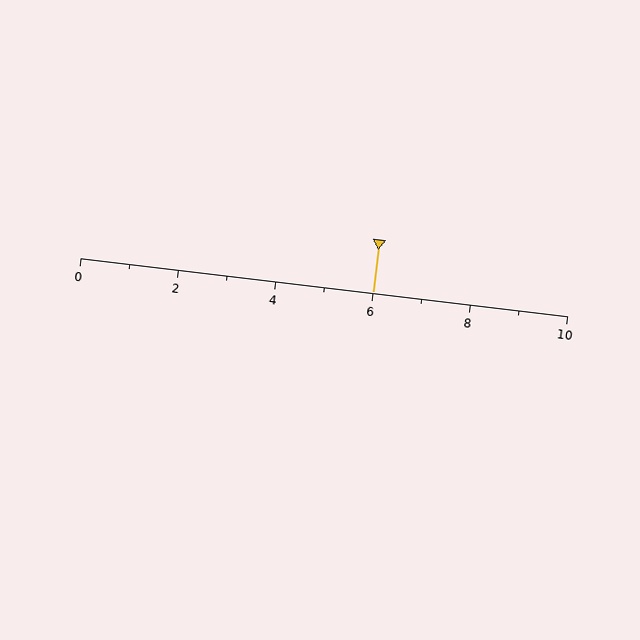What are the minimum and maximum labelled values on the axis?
The axis runs from 0 to 10.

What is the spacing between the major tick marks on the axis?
The major ticks are spaced 2 apart.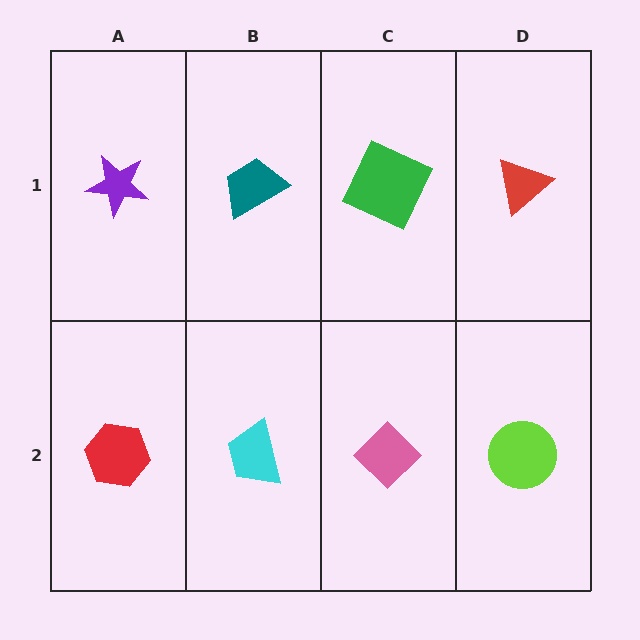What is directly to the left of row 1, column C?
A teal trapezoid.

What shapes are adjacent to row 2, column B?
A teal trapezoid (row 1, column B), a red hexagon (row 2, column A), a pink diamond (row 2, column C).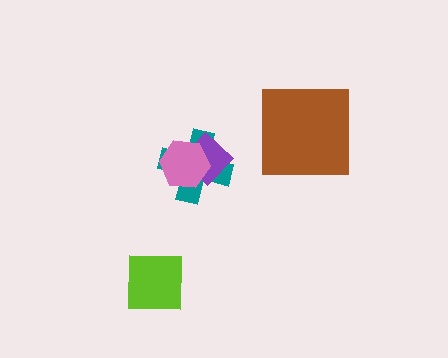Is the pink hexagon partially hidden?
No, no other shape covers it.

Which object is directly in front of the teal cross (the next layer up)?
The purple diamond is directly in front of the teal cross.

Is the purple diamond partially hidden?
Yes, it is partially covered by another shape.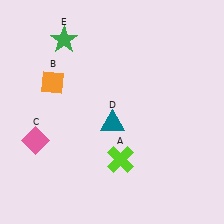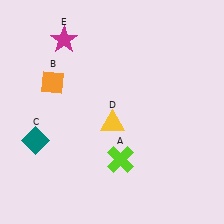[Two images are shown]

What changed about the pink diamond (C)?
In Image 1, C is pink. In Image 2, it changed to teal.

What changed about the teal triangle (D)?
In Image 1, D is teal. In Image 2, it changed to yellow.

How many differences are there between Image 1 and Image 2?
There are 3 differences between the two images.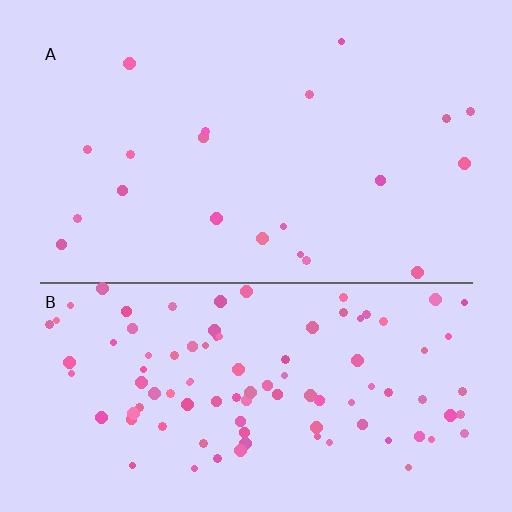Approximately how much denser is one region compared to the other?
Approximately 5.0× — region B over region A.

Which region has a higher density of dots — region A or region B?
B (the bottom).